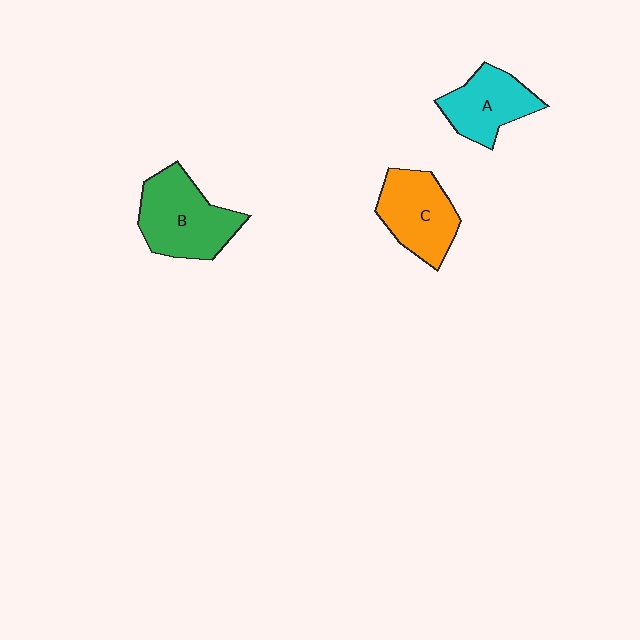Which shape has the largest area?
Shape B (green).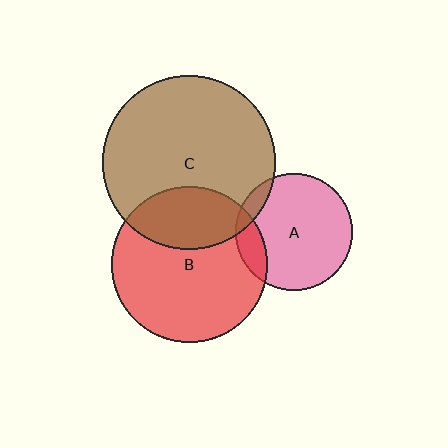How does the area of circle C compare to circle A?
Approximately 2.2 times.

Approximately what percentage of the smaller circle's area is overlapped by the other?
Approximately 10%.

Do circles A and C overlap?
Yes.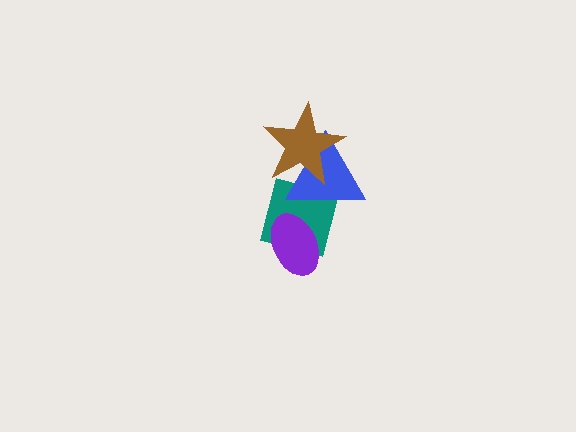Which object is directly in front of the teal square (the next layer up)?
The blue triangle is directly in front of the teal square.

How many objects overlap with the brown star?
2 objects overlap with the brown star.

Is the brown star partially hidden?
No, no other shape covers it.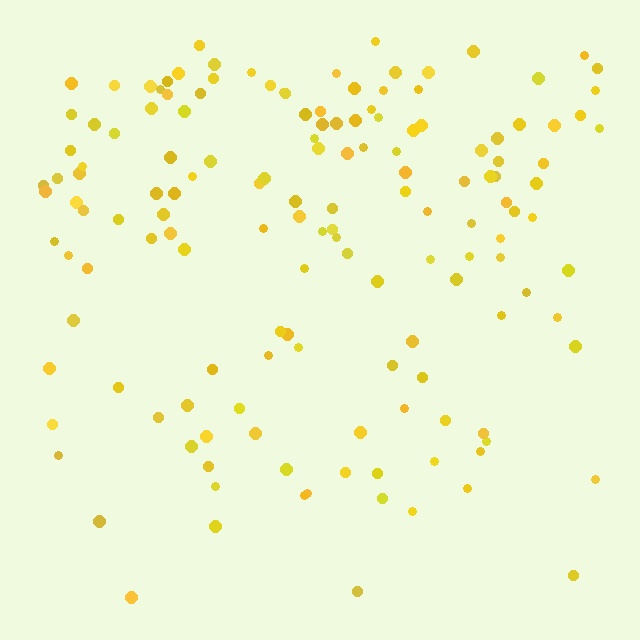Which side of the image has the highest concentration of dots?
The top.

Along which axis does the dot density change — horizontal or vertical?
Vertical.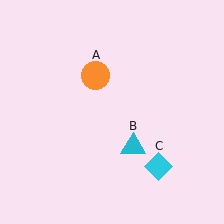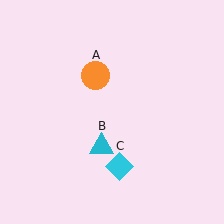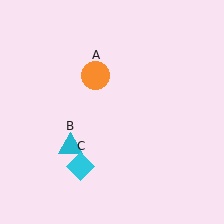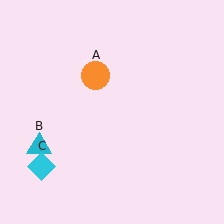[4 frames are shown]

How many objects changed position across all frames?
2 objects changed position: cyan triangle (object B), cyan diamond (object C).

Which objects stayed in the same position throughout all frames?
Orange circle (object A) remained stationary.